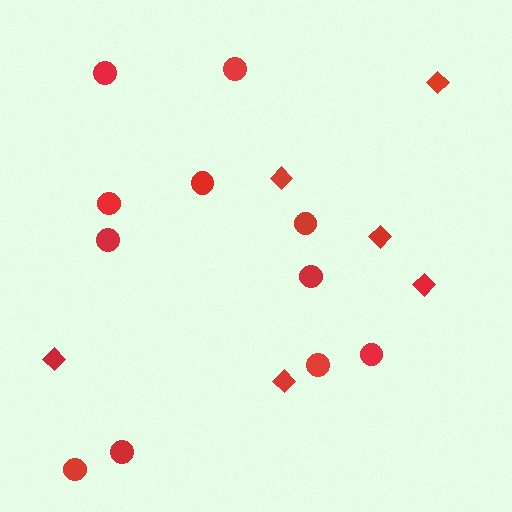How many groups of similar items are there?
There are 2 groups: one group of circles (11) and one group of diamonds (6).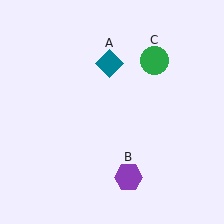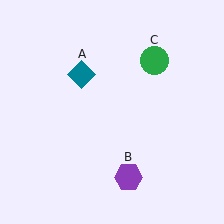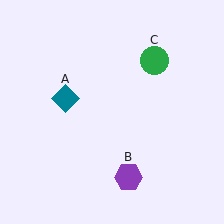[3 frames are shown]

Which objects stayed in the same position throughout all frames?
Purple hexagon (object B) and green circle (object C) remained stationary.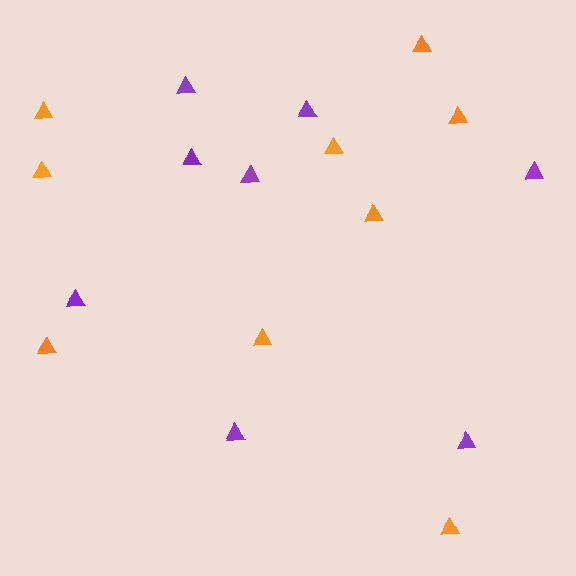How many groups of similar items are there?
There are 2 groups: one group of orange triangles (9) and one group of purple triangles (8).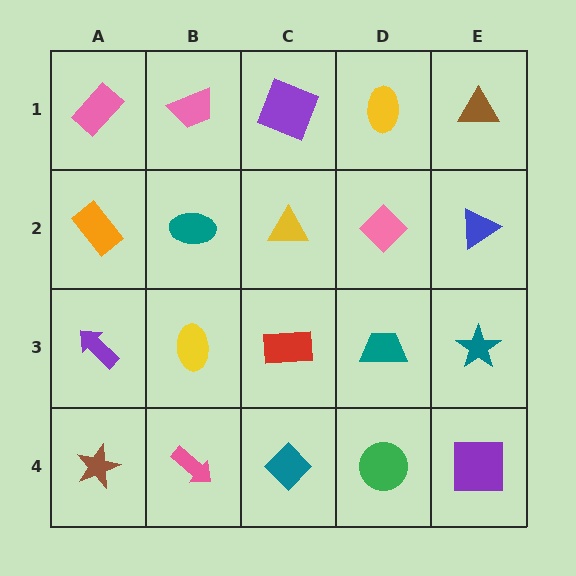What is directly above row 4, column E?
A teal star.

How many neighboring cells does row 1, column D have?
3.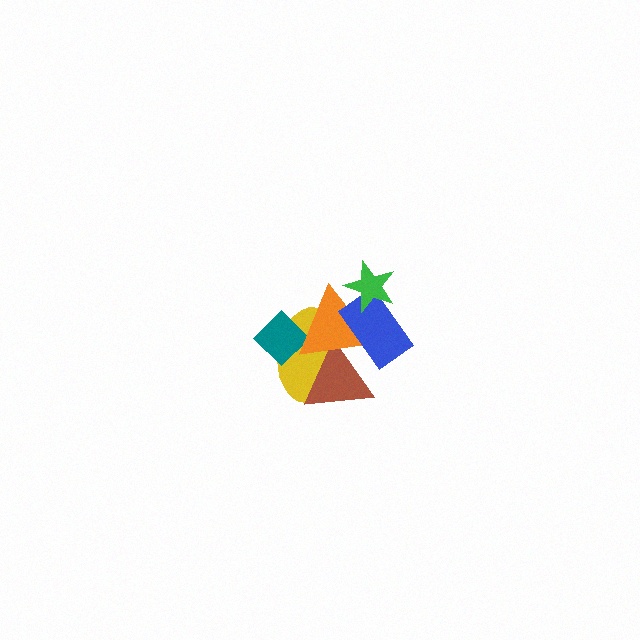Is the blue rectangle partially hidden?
Yes, it is partially covered by another shape.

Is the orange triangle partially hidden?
Yes, it is partially covered by another shape.